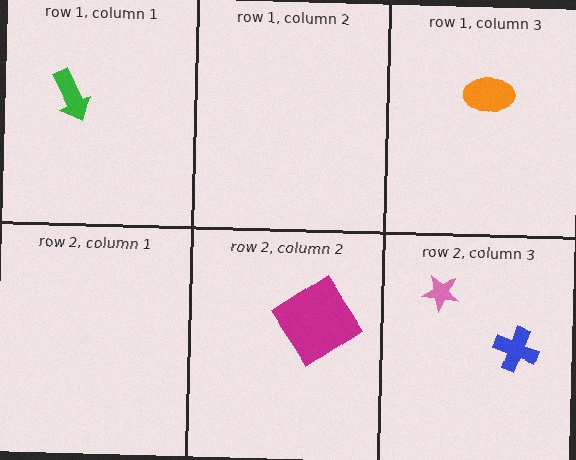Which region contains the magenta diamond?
The row 2, column 2 region.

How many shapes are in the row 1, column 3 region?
1.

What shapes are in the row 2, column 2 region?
The magenta diamond.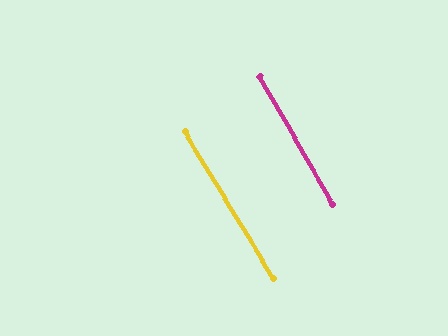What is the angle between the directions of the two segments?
Approximately 2 degrees.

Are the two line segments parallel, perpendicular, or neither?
Parallel — their directions differ by only 1.7°.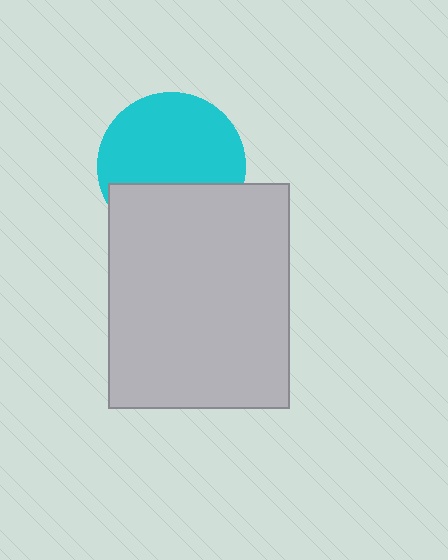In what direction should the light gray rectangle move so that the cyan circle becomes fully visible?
The light gray rectangle should move down. That is the shortest direction to clear the overlap and leave the cyan circle fully visible.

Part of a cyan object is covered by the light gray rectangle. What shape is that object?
It is a circle.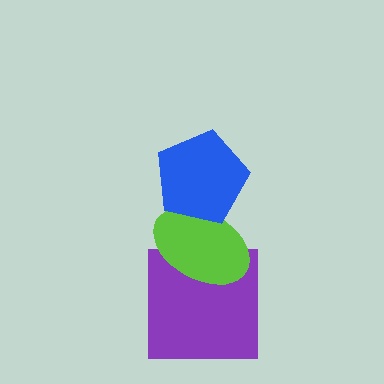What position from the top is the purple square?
The purple square is 3rd from the top.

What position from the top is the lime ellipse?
The lime ellipse is 2nd from the top.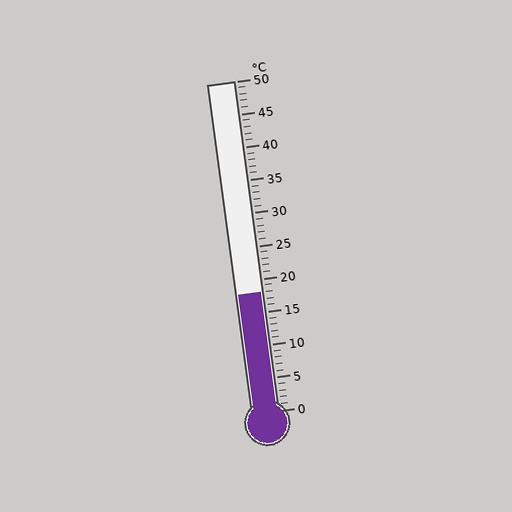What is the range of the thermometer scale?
The thermometer scale ranges from 0°C to 50°C.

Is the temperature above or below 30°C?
The temperature is below 30°C.